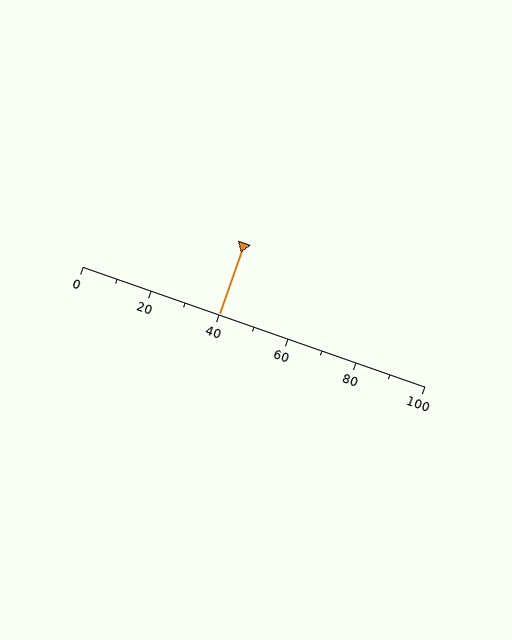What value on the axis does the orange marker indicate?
The marker indicates approximately 40.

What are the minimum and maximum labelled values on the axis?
The axis runs from 0 to 100.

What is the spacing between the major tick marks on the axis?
The major ticks are spaced 20 apart.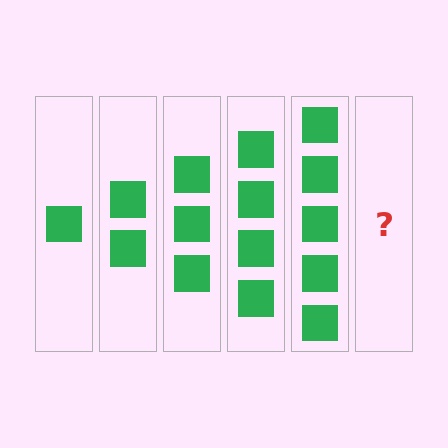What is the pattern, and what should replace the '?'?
The pattern is that each step adds one more square. The '?' should be 6 squares.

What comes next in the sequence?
The next element should be 6 squares.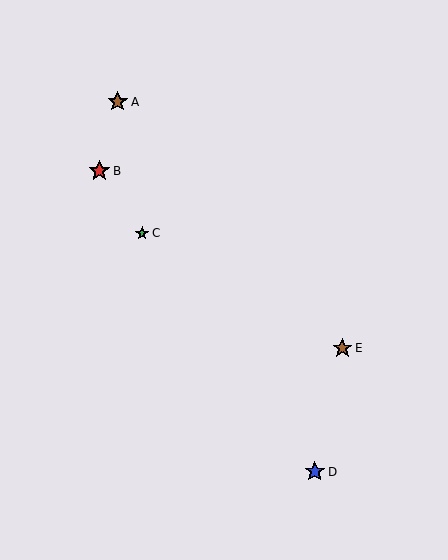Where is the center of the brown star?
The center of the brown star is at (118, 102).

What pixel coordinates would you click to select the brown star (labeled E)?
Click at (342, 348) to select the brown star E.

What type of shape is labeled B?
Shape B is a red star.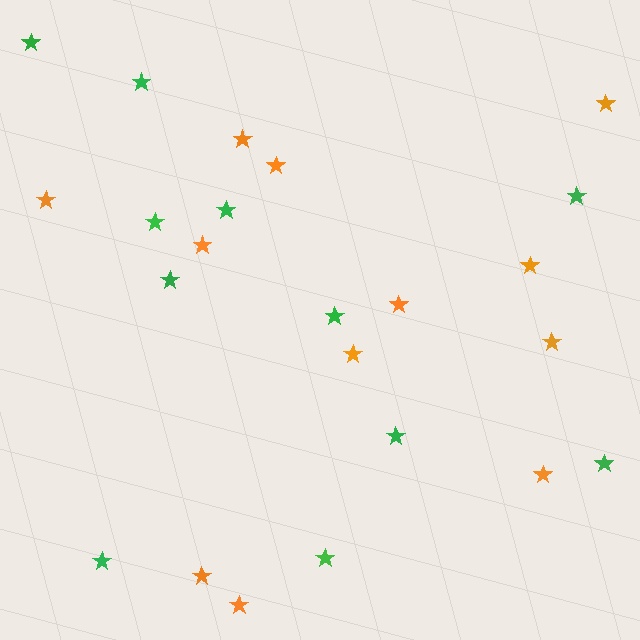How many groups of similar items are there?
There are 2 groups: one group of orange stars (12) and one group of green stars (11).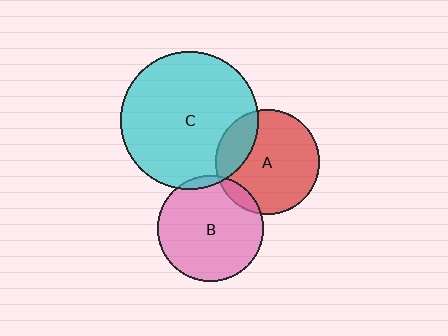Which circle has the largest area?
Circle C (cyan).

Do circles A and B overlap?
Yes.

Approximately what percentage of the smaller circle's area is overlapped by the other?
Approximately 10%.